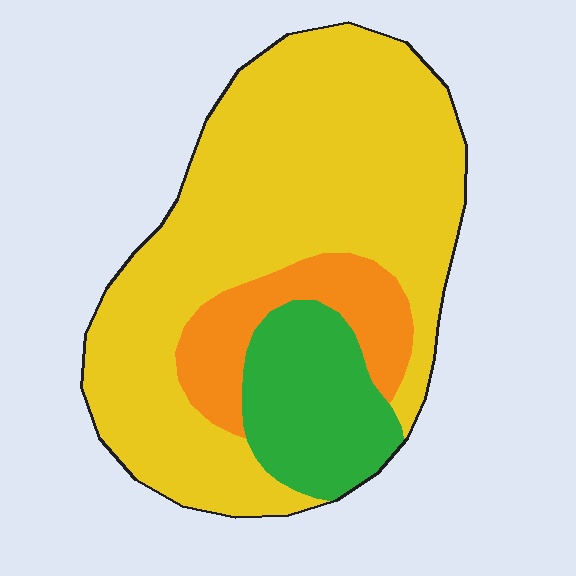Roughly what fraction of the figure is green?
Green takes up about one sixth (1/6) of the figure.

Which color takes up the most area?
Yellow, at roughly 70%.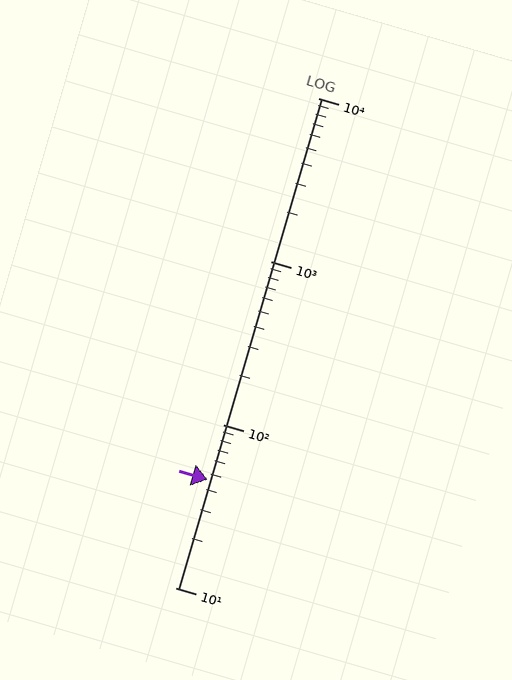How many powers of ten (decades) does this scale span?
The scale spans 3 decades, from 10 to 10000.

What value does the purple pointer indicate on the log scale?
The pointer indicates approximately 46.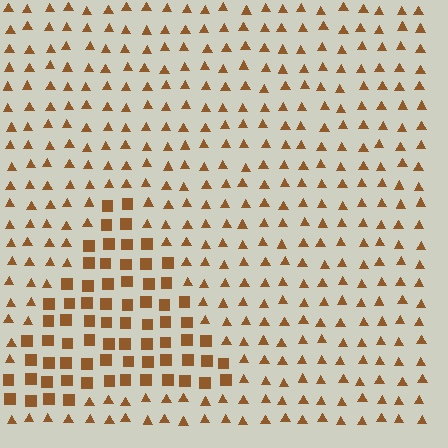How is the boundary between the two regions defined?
The boundary is defined by a change in element shape: squares inside vs. triangles outside. All elements share the same color and spacing.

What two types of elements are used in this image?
The image uses squares inside the triangle region and triangles outside it.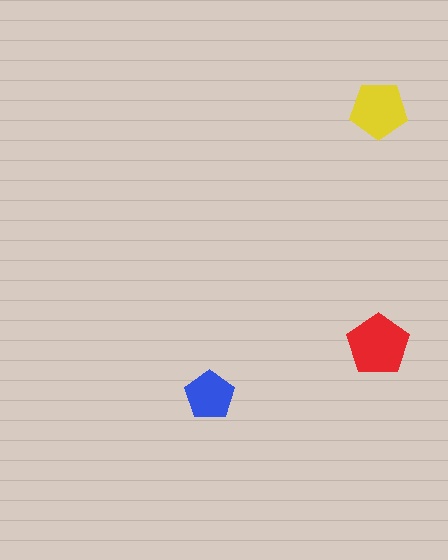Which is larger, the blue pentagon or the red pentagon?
The red one.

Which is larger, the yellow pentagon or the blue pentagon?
The yellow one.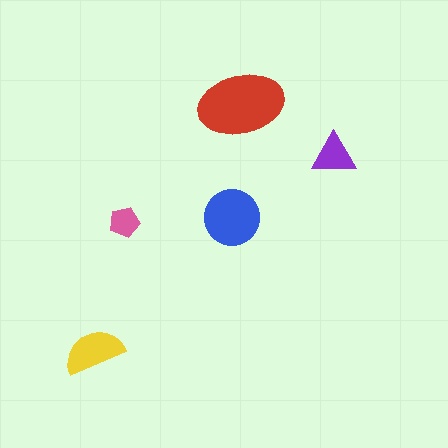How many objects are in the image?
There are 5 objects in the image.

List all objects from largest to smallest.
The red ellipse, the blue circle, the yellow semicircle, the purple triangle, the pink pentagon.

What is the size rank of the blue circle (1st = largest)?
2nd.